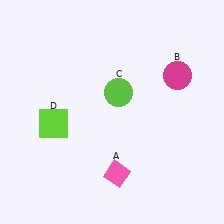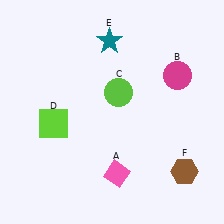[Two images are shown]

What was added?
A teal star (E), a brown hexagon (F) were added in Image 2.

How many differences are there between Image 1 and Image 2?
There are 2 differences between the two images.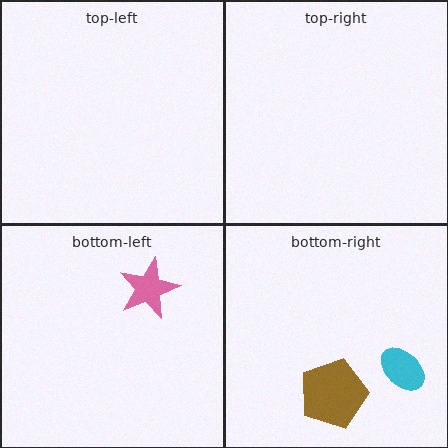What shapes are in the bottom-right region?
The brown pentagon, the cyan ellipse.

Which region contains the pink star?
The bottom-left region.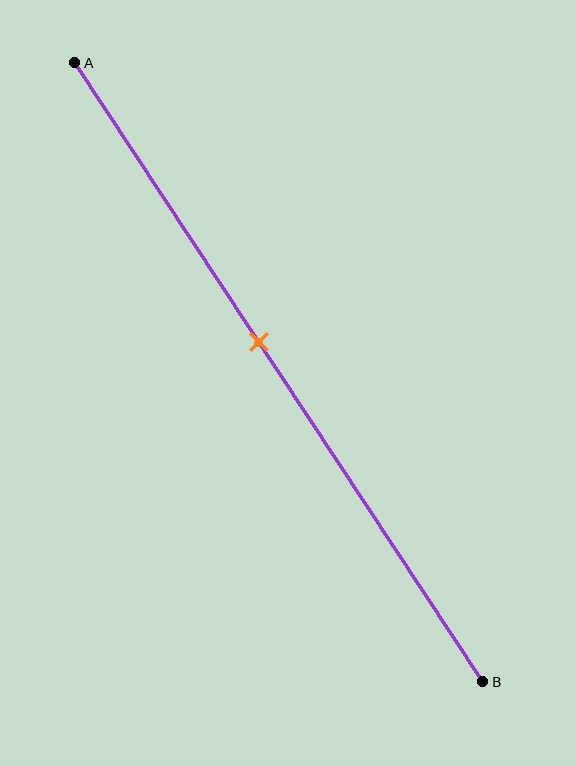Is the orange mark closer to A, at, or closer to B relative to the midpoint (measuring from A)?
The orange mark is closer to point A than the midpoint of segment AB.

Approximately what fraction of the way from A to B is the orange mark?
The orange mark is approximately 45% of the way from A to B.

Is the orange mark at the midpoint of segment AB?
No, the mark is at about 45% from A, not at the 50% midpoint.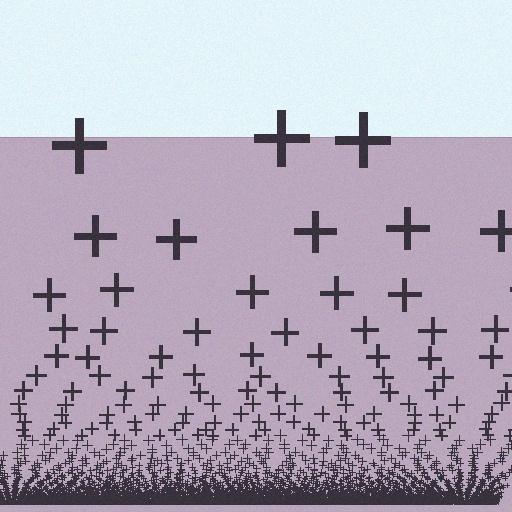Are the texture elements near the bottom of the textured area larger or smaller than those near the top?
Smaller. The gradient is inverted — elements near the bottom are smaller and denser.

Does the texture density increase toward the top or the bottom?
Density increases toward the bottom.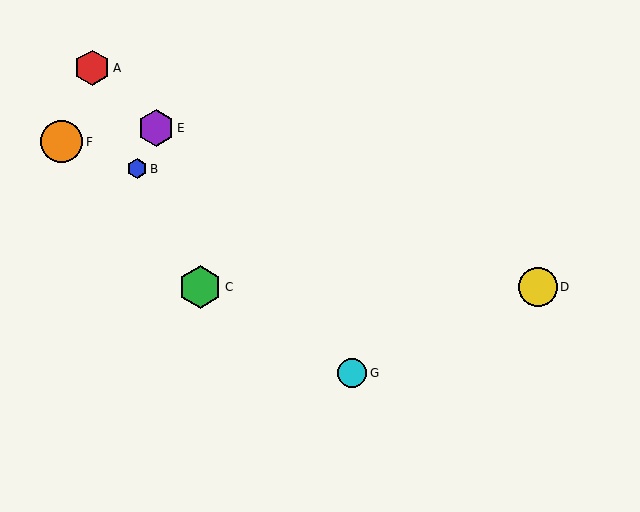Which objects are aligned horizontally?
Objects C, D are aligned horizontally.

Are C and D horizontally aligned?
Yes, both are at y≈287.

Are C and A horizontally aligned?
No, C is at y≈287 and A is at y≈68.